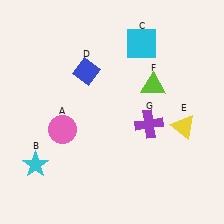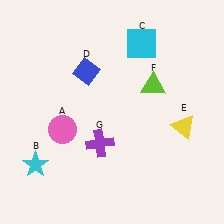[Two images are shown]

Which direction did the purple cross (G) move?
The purple cross (G) moved left.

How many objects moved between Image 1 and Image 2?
1 object moved between the two images.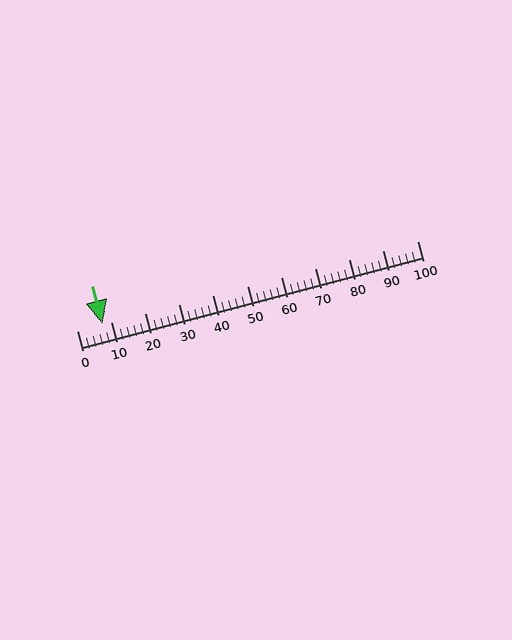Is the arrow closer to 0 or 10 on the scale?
The arrow is closer to 10.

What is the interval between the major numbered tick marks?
The major tick marks are spaced 10 units apart.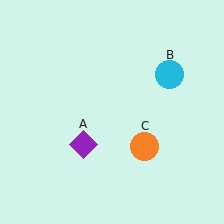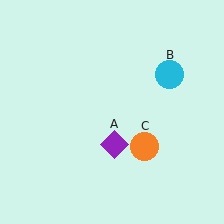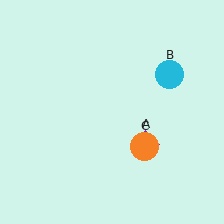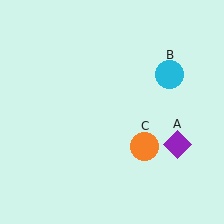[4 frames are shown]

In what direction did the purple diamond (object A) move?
The purple diamond (object A) moved right.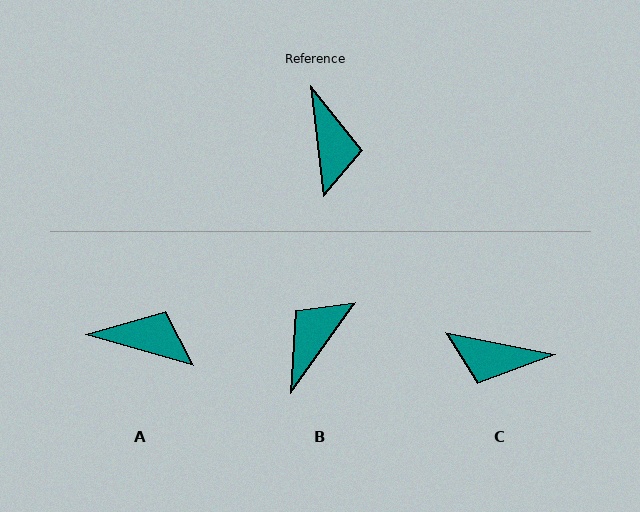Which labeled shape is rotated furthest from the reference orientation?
B, about 138 degrees away.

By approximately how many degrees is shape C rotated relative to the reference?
Approximately 108 degrees clockwise.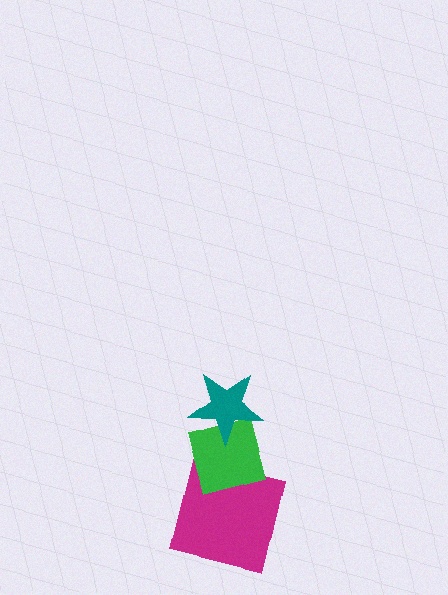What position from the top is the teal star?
The teal star is 1st from the top.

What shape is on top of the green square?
The teal star is on top of the green square.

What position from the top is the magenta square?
The magenta square is 3rd from the top.